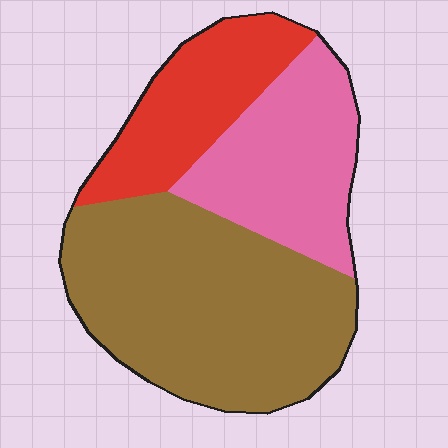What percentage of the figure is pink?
Pink covers 27% of the figure.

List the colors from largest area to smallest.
From largest to smallest: brown, pink, red.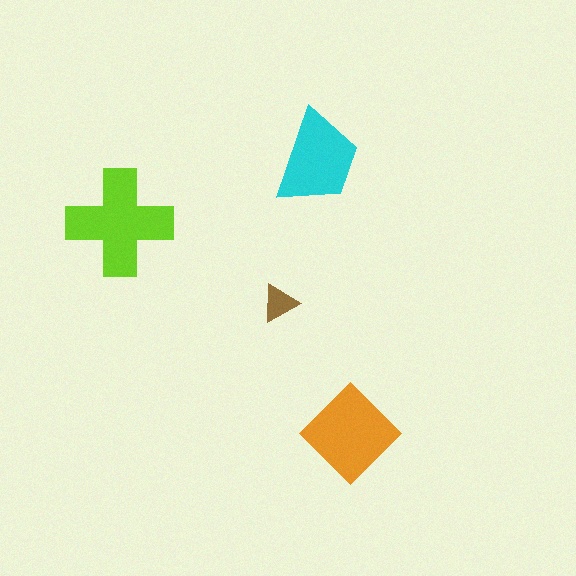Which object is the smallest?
The brown triangle.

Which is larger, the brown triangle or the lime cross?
The lime cross.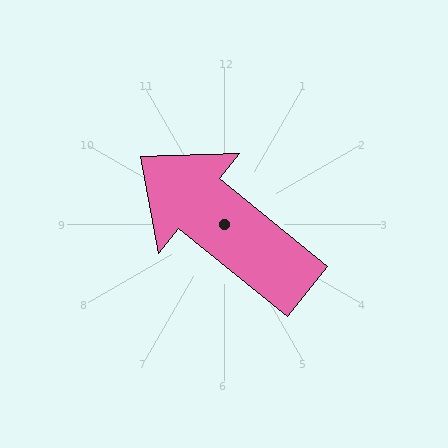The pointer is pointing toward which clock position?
Roughly 10 o'clock.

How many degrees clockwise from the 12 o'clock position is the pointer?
Approximately 309 degrees.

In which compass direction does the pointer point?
Northwest.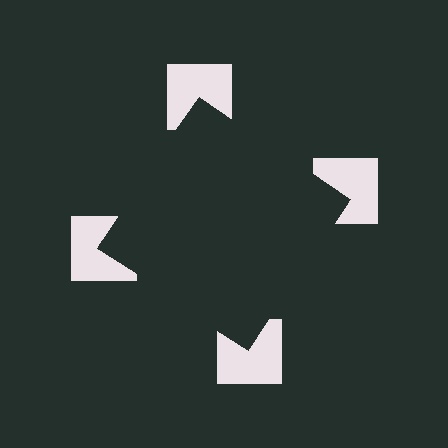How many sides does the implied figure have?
4 sides.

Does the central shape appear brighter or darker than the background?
It typically appears slightly darker than the background, even though no actual brightness change is drawn.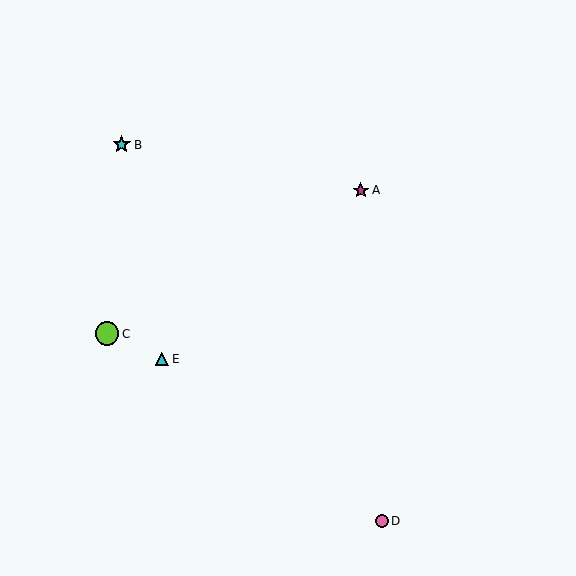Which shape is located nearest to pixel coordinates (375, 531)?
The pink circle (labeled D) at (382, 521) is nearest to that location.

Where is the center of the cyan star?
The center of the cyan star is at (122, 145).